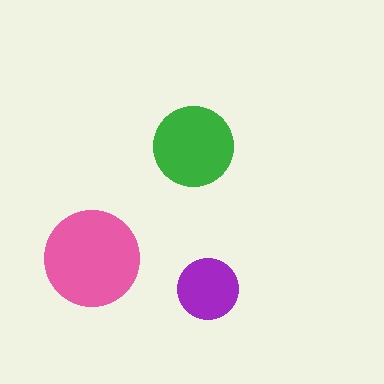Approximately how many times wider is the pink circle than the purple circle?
About 1.5 times wider.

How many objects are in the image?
There are 3 objects in the image.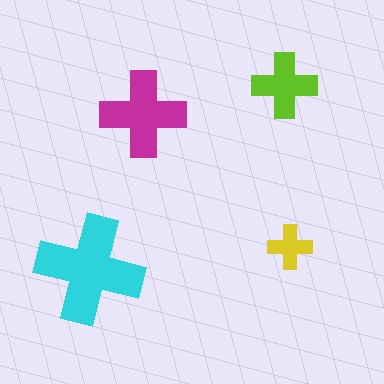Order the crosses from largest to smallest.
the cyan one, the magenta one, the lime one, the yellow one.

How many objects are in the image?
There are 4 objects in the image.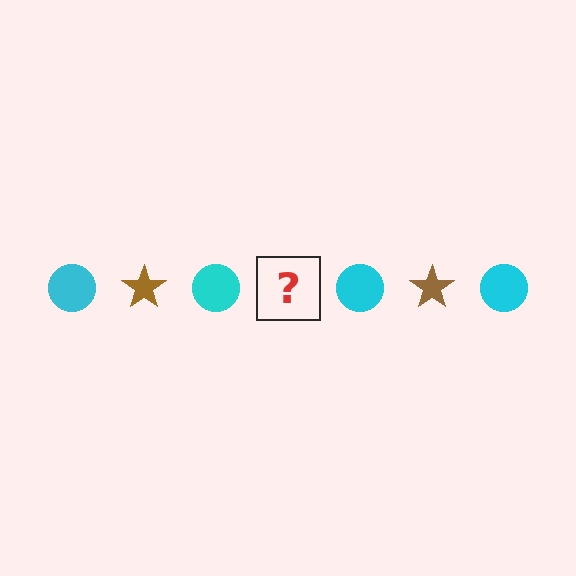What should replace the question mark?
The question mark should be replaced with a brown star.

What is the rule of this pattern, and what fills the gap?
The rule is that the pattern alternates between cyan circle and brown star. The gap should be filled with a brown star.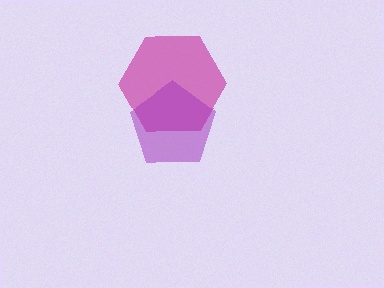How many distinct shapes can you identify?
There are 2 distinct shapes: a magenta hexagon, a purple pentagon.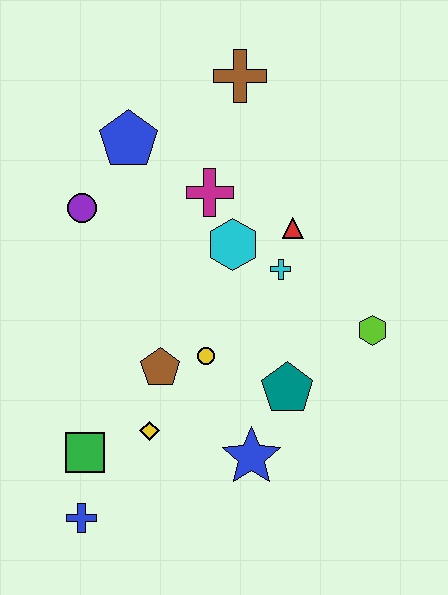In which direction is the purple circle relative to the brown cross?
The purple circle is to the left of the brown cross.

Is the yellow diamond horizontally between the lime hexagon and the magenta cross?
No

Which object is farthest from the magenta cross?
The blue cross is farthest from the magenta cross.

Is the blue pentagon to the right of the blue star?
No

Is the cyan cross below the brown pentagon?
No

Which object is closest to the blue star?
The teal pentagon is closest to the blue star.